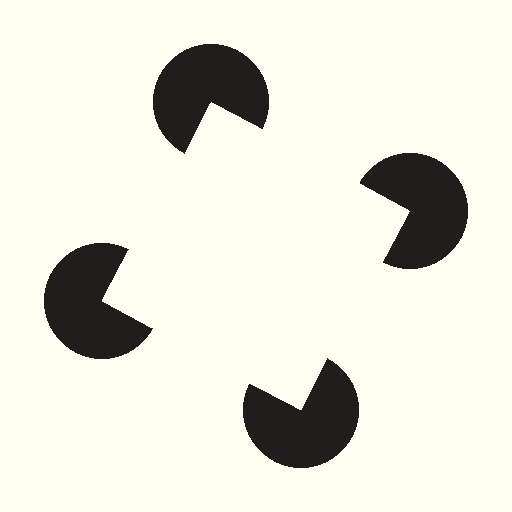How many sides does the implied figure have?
4 sides.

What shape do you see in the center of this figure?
An illusory square — its edges are inferred from the aligned wedge cuts in the pac-man discs, not physically drawn.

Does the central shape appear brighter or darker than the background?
It typically appears slightly brighter than the background, even though no actual brightness change is drawn.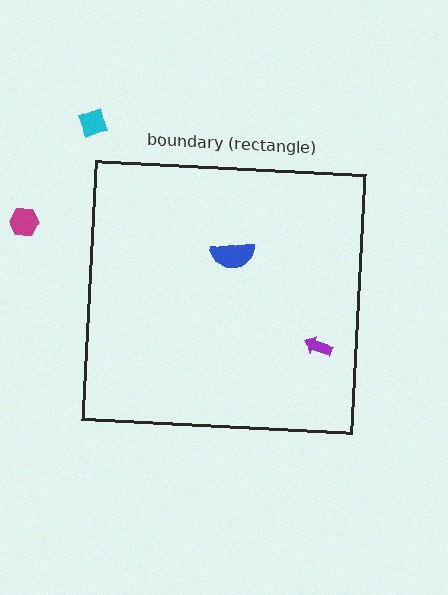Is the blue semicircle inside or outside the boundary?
Inside.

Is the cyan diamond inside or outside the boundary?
Outside.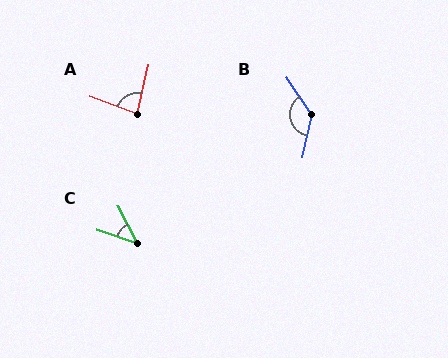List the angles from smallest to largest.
C (43°), A (83°), B (134°).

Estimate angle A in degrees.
Approximately 83 degrees.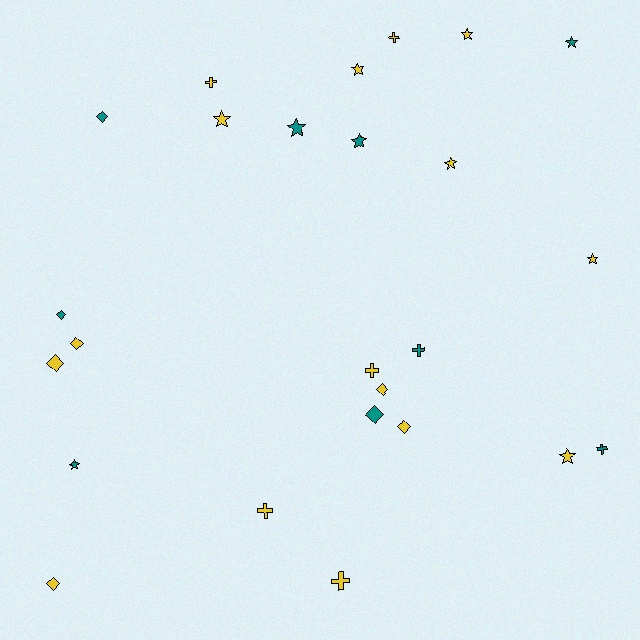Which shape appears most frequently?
Star, with 10 objects.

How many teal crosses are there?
There are 2 teal crosses.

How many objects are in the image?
There are 25 objects.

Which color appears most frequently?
Yellow, with 16 objects.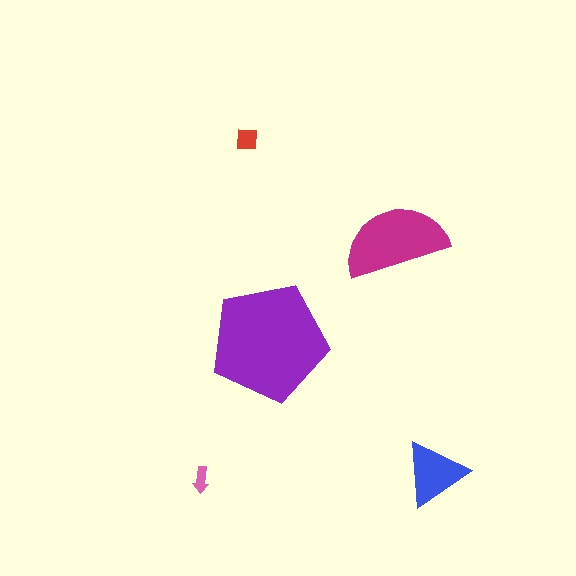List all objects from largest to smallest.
The purple pentagon, the magenta semicircle, the blue triangle, the red square, the pink arrow.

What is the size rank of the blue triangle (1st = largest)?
3rd.